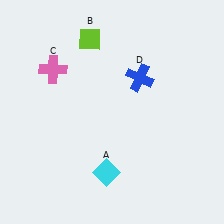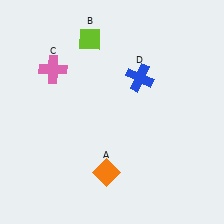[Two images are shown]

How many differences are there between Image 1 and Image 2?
There is 1 difference between the two images.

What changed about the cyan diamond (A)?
In Image 1, A is cyan. In Image 2, it changed to orange.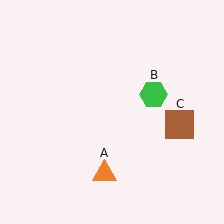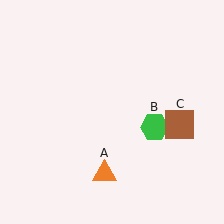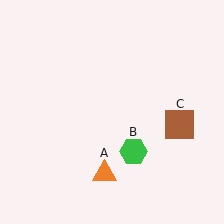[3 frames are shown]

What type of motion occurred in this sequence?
The green hexagon (object B) rotated clockwise around the center of the scene.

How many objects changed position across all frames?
1 object changed position: green hexagon (object B).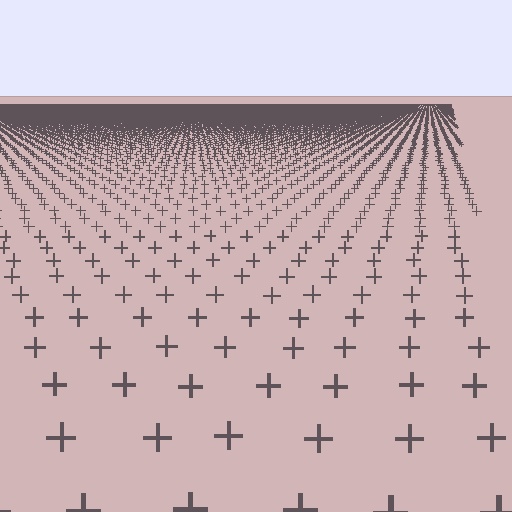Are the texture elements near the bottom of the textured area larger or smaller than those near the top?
Larger. Near the bottom, elements are closer to the viewer and appear at a bigger on-screen size.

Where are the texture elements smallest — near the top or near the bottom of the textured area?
Near the top.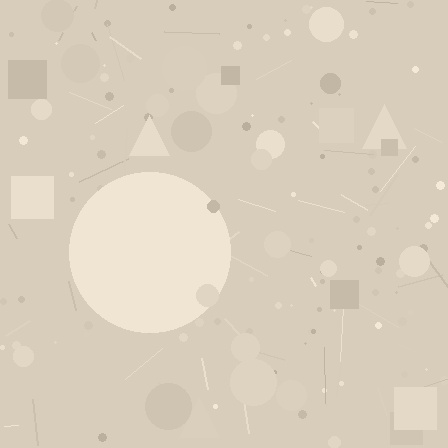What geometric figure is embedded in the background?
A circle is embedded in the background.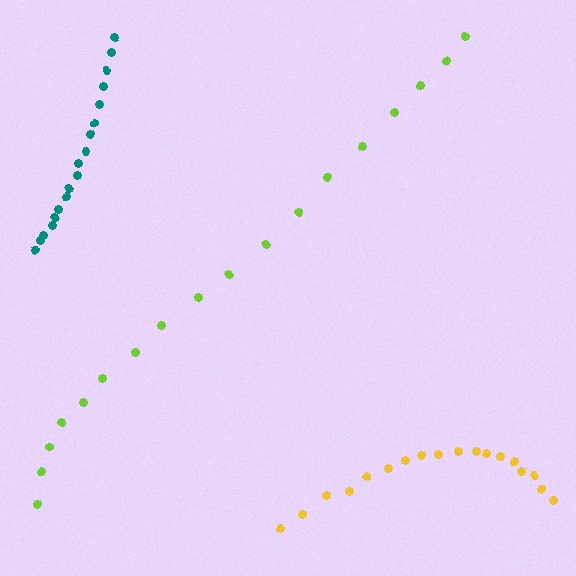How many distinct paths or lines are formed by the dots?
There are 3 distinct paths.